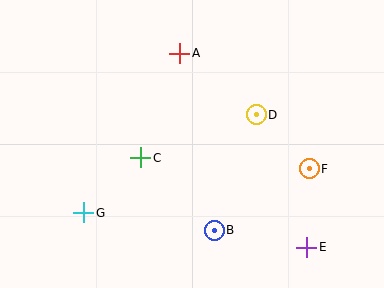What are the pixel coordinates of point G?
Point G is at (84, 213).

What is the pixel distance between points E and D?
The distance between E and D is 142 pixels.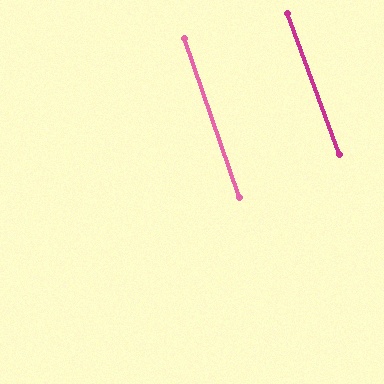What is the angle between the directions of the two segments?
Approximately 1 degree.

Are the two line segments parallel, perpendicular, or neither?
Parallel — their directions differ by only 1.3°.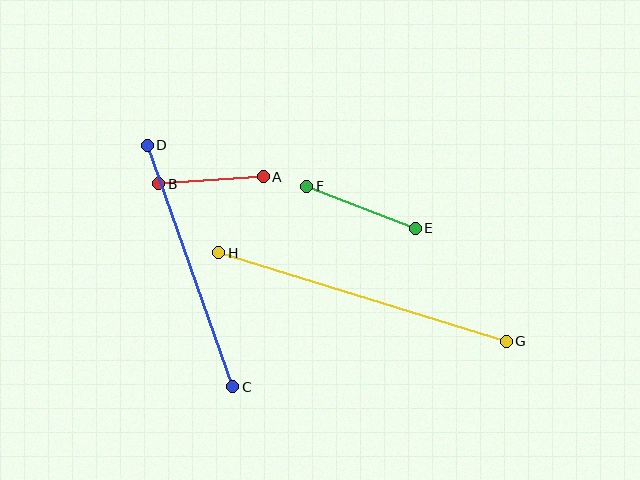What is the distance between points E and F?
The distance is approximately 116 pixels.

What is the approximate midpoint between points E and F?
The midpoint is at approximately (361, 207) pixels.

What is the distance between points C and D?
The distance is approximately 256 pixels.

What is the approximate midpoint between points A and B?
The midpoint is at approximately (211, 180) pixels.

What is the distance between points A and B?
The distance is approximately 104 pixels.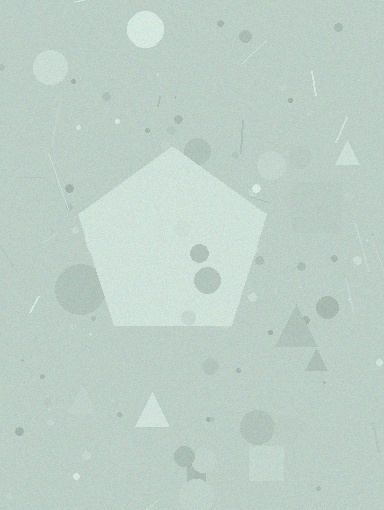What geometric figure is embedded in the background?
A pentagon is embedded in the background.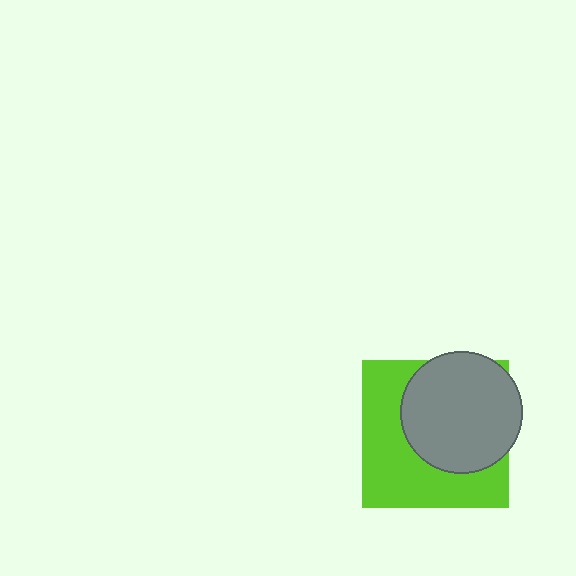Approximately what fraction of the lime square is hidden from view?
Roughly 49% of the lime square is hidden behind the gray circle.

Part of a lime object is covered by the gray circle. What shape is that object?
It is a square.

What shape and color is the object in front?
The object in front is a gray circle.